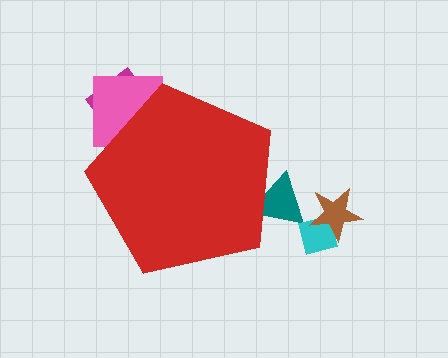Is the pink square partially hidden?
Yes, the pink square is partially hidden behind the red pentagon.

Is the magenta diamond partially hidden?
Yes, the magenta diamond is partially hidden behind the red pentagon.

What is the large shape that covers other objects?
A red pentagon.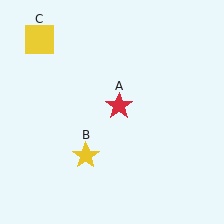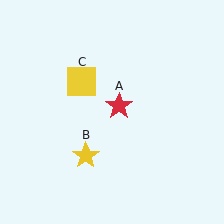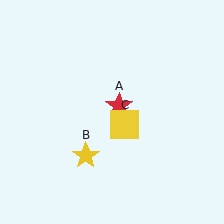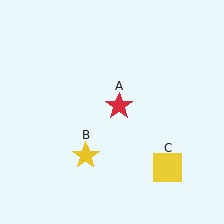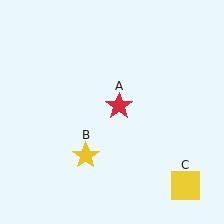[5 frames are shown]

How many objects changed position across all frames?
1 object changed position: yellow square (object C).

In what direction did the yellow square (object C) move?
The yellow square (object C) moved down and to the right.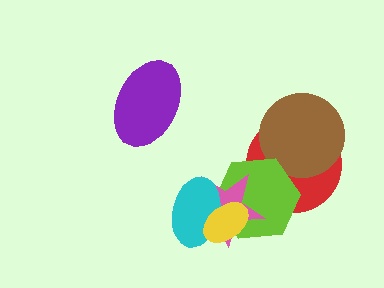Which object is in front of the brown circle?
The lime hexagon is in front of the brown circle.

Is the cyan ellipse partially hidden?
Yes, it is partially covered by another shape.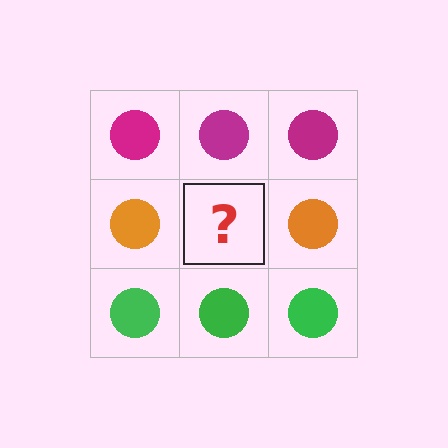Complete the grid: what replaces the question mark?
The question mark should be replaced with an orange circle.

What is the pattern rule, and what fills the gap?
The rule is that each row has a consistent color. The gap should be filled with an orange circle.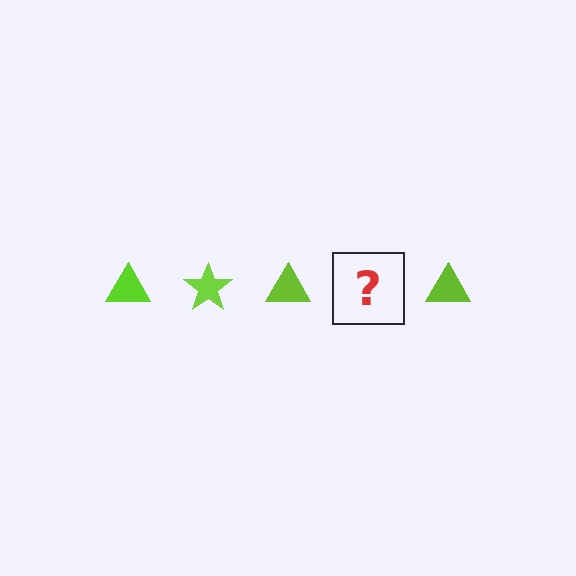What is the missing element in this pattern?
The missing element is a lime star.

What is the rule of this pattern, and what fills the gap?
The rule is that the pattern cycles through triangle, star shapes in lime. The gap should be filled with a lime star.